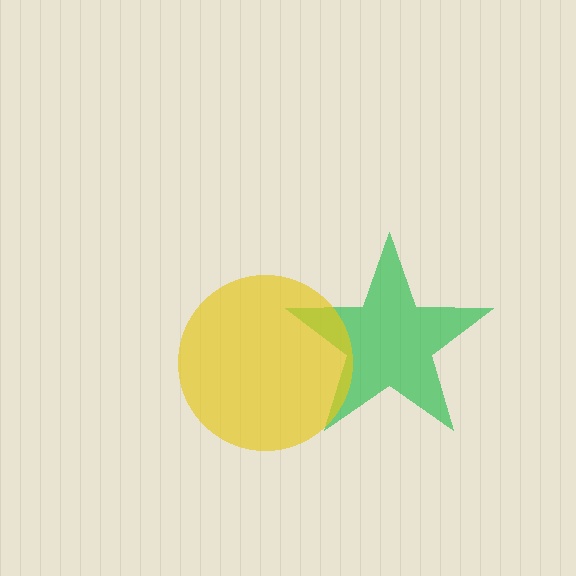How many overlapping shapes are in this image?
There are 2 overlapping shapes in the image.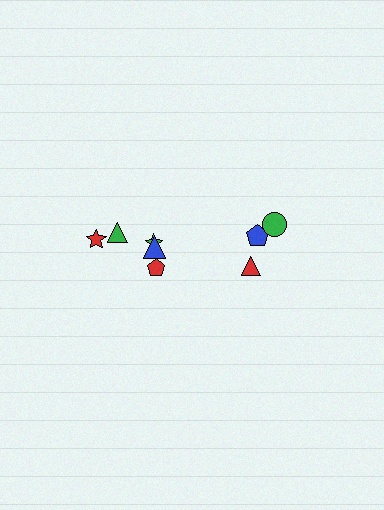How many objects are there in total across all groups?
There are 8 objects.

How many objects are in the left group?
There are 5 objects.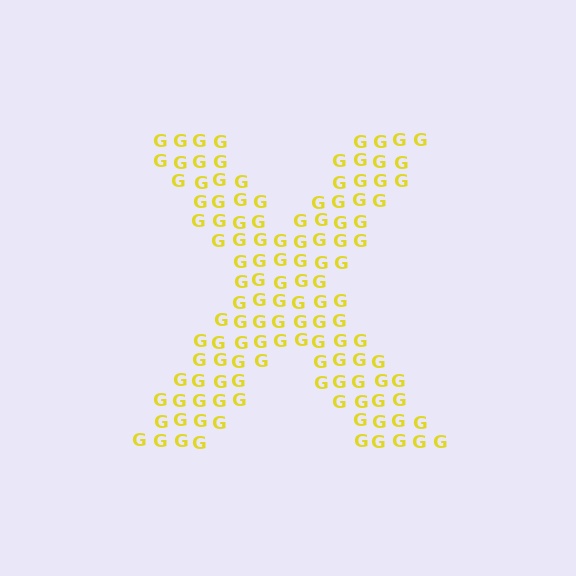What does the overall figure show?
The overall figure shows the letter X.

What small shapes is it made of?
It is made of small letter G's.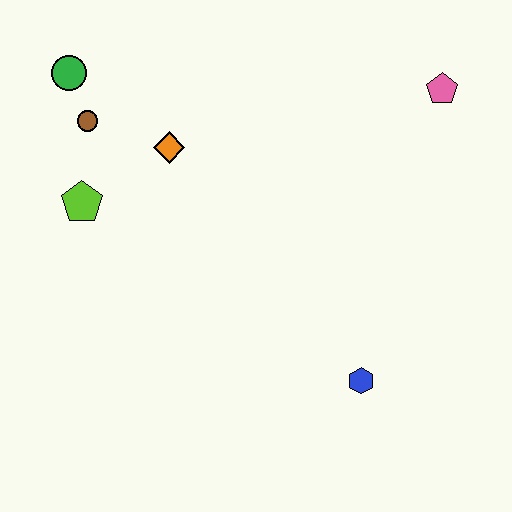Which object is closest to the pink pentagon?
The orange diamond is closest to the pink pentagon.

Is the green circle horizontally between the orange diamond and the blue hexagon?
No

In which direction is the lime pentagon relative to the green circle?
The lime pentagon is below the green circle.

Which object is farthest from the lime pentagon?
The pink pentagon is farthest from the lime pentagon.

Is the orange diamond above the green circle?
No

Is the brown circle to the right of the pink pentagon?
No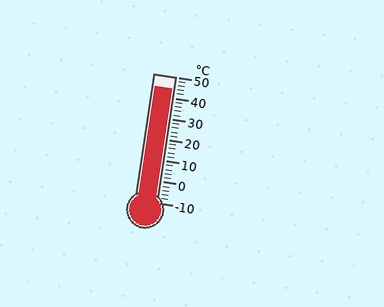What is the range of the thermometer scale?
The thermometer scale ranges from -10°C to 50°C.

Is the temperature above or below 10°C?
The temperature is above 10°C.